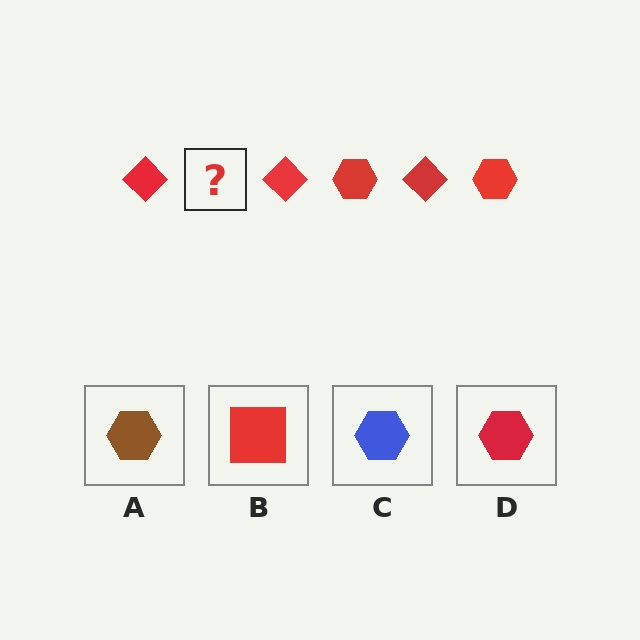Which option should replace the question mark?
Option D.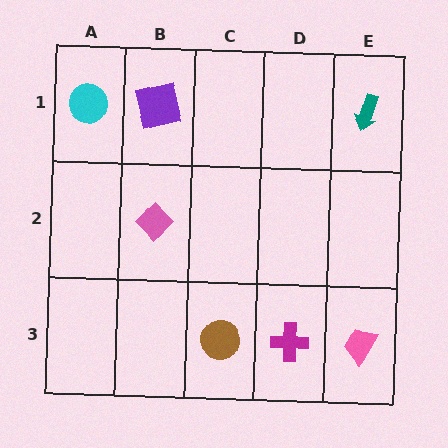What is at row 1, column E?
A teal arrow.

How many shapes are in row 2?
1 shape.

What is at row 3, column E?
A pink trapezoid.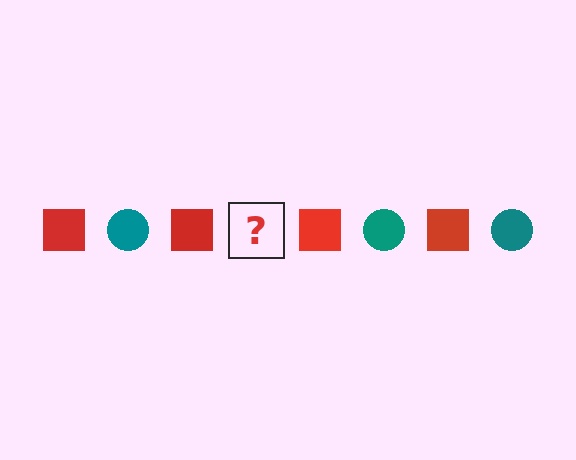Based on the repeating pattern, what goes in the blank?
The blank should be a teal circle.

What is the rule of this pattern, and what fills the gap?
The rule is that the pattern alternates between red square and teal circle. The gap should be filled with a teal circle.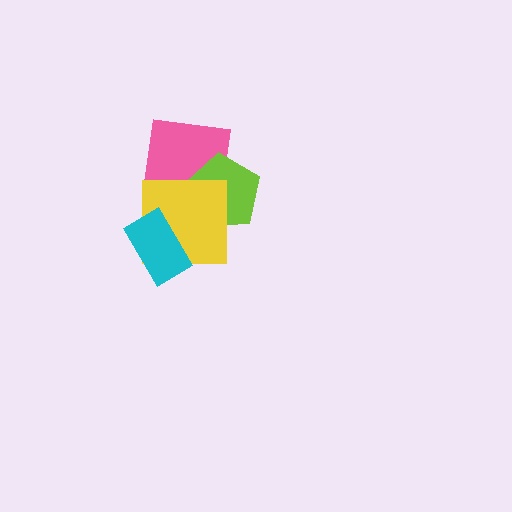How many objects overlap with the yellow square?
3 objects overlap with the yellow square.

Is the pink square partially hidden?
Yes, it is partially covered by another shape.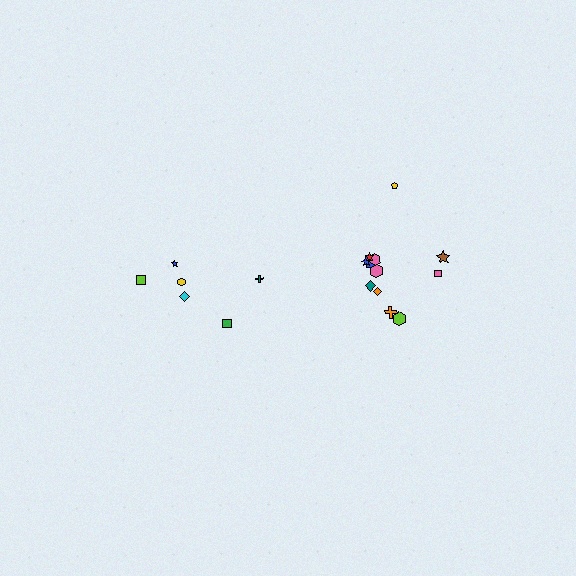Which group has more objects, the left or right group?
The right group.